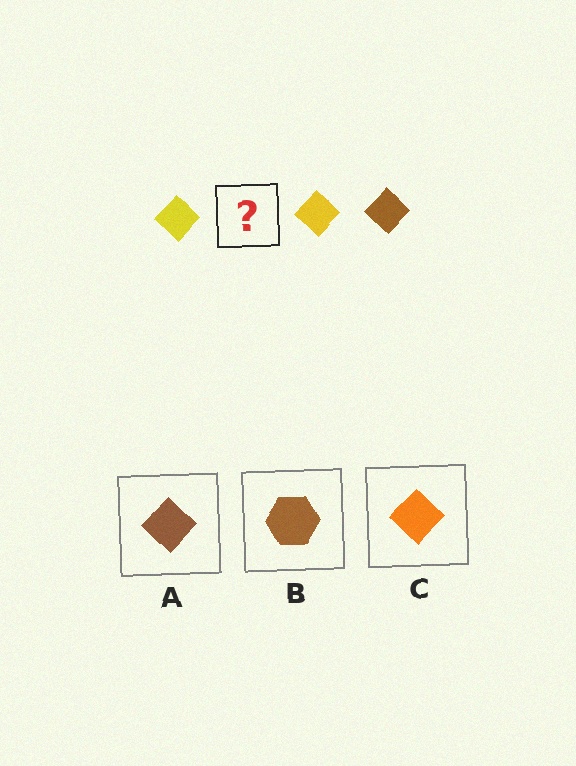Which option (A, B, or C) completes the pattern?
A.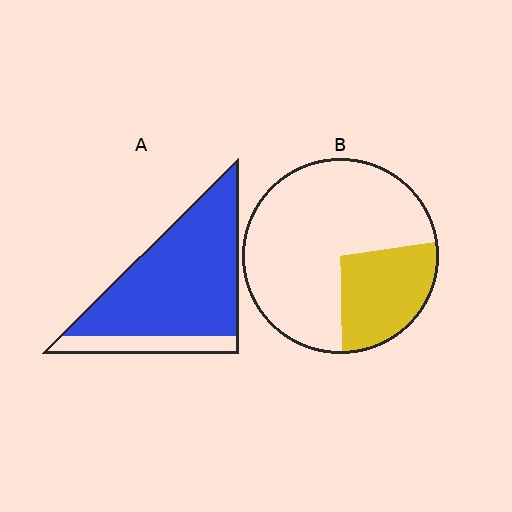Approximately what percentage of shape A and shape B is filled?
A is approximately 85% and B is approximately 25%.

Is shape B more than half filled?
No.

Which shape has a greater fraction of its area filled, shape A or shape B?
Shape A.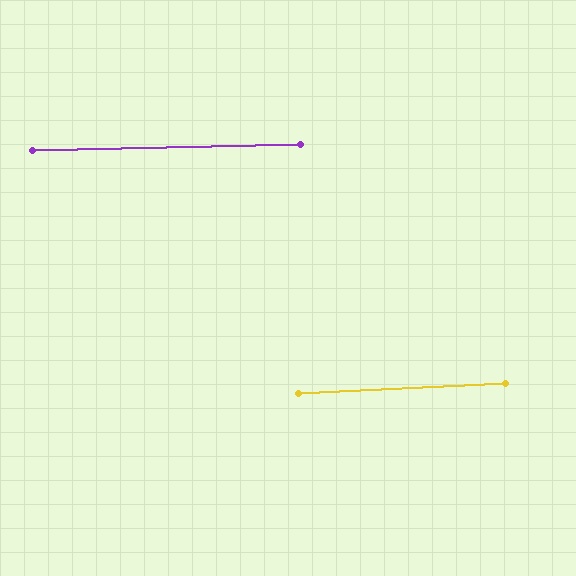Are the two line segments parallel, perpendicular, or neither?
Parallel — their directions differ by only 1.5°.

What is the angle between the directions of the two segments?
Approximately 2 degrees.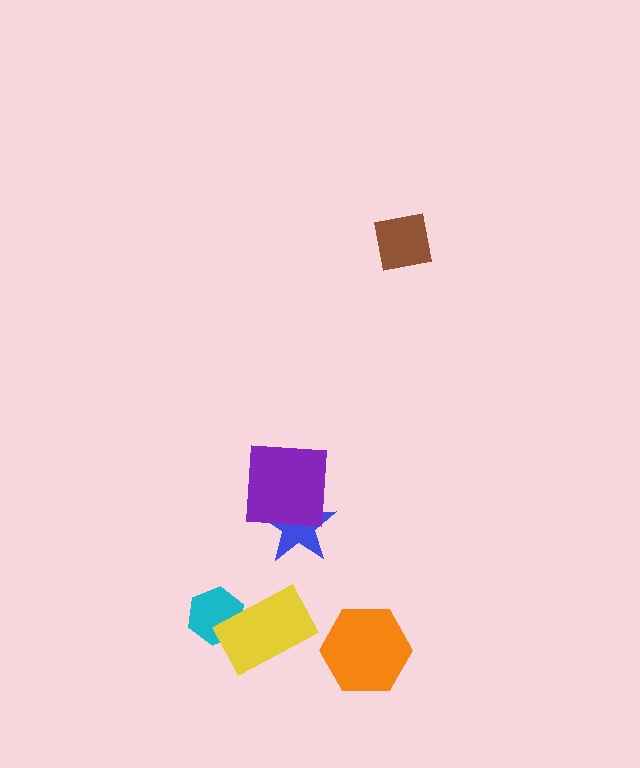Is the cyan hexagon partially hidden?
Yes, it is partially covered by another shape.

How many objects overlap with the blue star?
1 object overlaps with the blue star.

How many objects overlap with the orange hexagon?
0 objects overlap with the orange hexagon.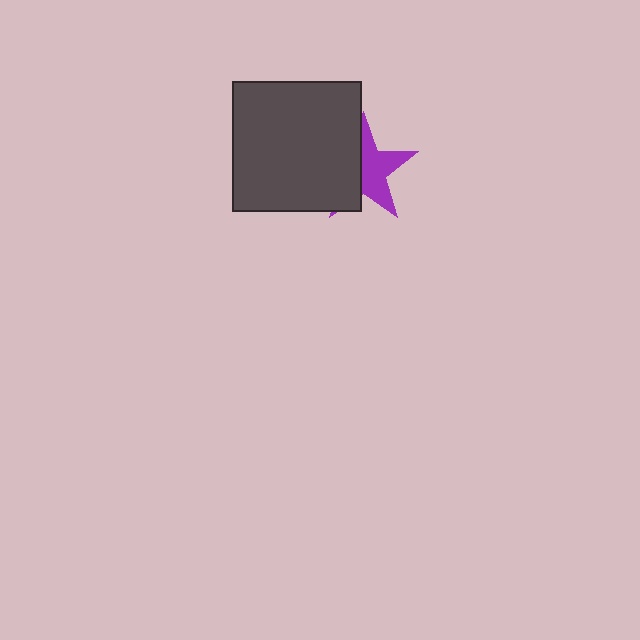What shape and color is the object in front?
The object in front is a dark gray square.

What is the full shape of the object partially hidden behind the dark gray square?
The partially hidden object is a purple star.